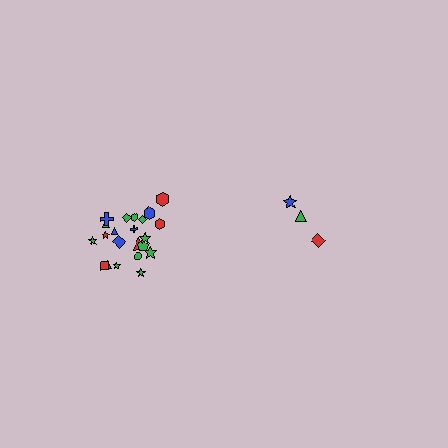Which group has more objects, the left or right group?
The left group.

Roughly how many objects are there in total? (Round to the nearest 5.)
Roughly 25 objects in total.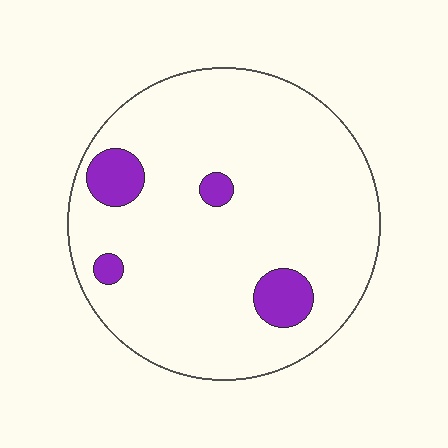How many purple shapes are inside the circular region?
4.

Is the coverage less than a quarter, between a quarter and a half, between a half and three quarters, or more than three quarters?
Less than a quarter.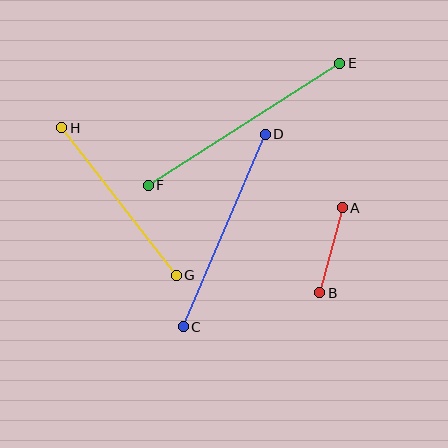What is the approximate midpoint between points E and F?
The midpoint is at approximately (244, 124) pixels.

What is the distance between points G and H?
The distance is approximately 187 pixels.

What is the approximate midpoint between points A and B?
The midpoint is at approximately (331, 250) pixels.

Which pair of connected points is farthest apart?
Points E and F are farthest apart.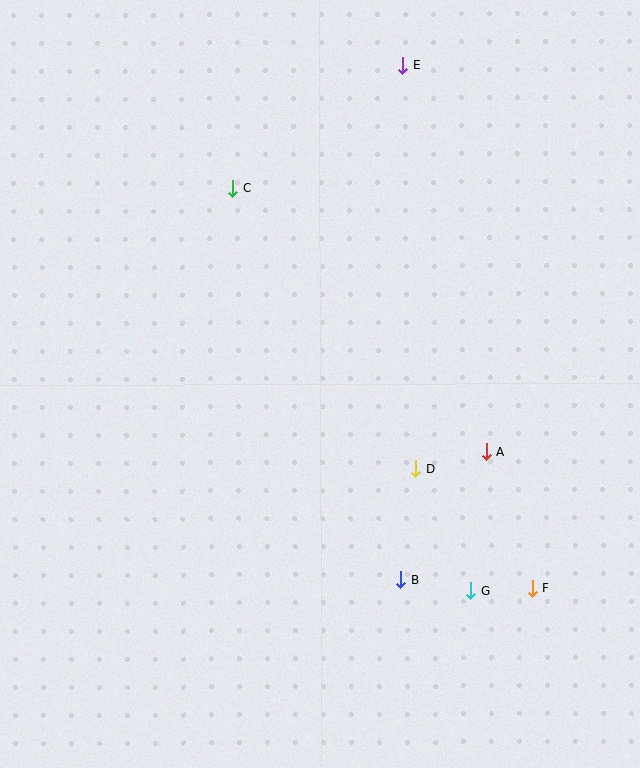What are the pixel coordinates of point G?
Point G is at (471, 591).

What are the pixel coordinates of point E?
Point E is at (403, 65).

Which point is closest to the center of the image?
Point D at (416, 469) is closest to the center.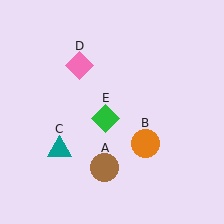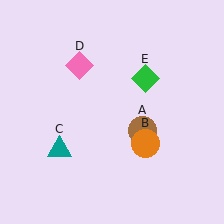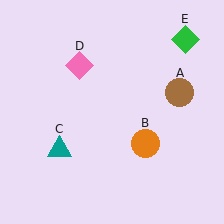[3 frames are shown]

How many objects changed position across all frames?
2 objects changed position: brown circle (object A), green diamond (object E).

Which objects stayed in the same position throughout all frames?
Orange circle (object B) and teal triangle (object C) and pink diamond (object D) remained stationary.